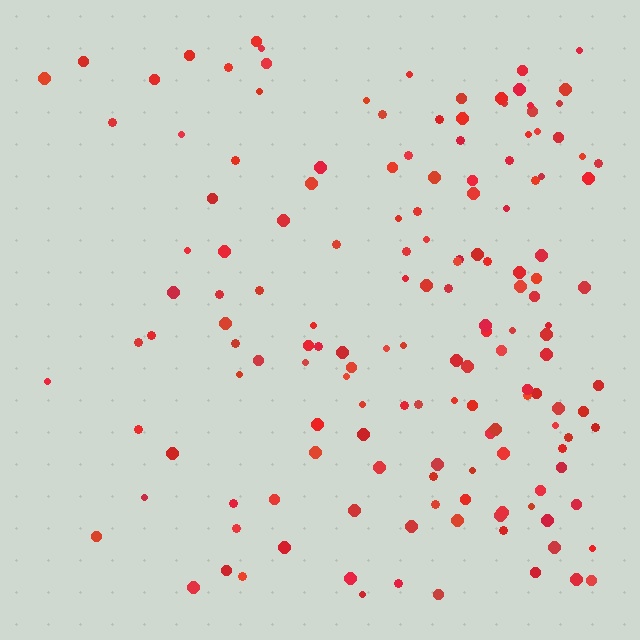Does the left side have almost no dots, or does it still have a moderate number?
Still a moderate number, just noticeably fewer than the right.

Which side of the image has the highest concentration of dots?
The right.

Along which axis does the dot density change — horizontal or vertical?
Horizontal.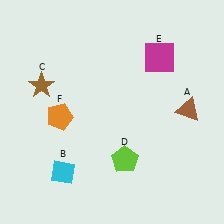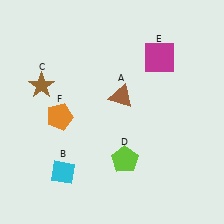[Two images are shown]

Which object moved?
The brown triangle (A) moved left.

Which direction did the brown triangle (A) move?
The brown triangle (A) moved left.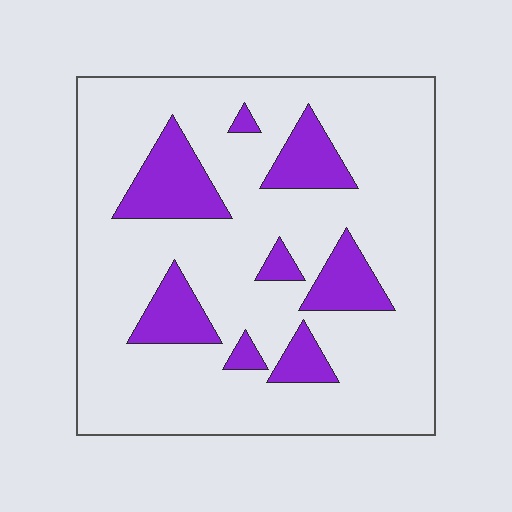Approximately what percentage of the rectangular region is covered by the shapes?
Approximately 20%.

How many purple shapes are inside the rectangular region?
8.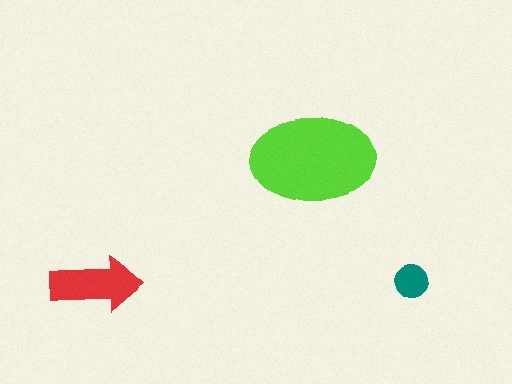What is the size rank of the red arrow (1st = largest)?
2nd.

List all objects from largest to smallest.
The lime ellipse, the red arrow, the teal circle.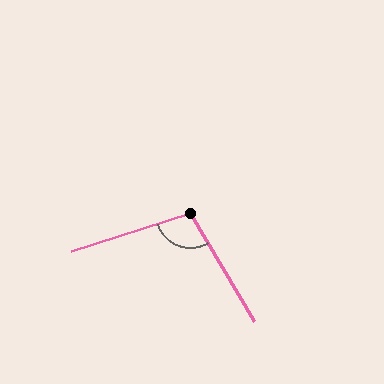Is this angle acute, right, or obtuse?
It is obtuse.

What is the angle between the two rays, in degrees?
Approximately 103 degrees.